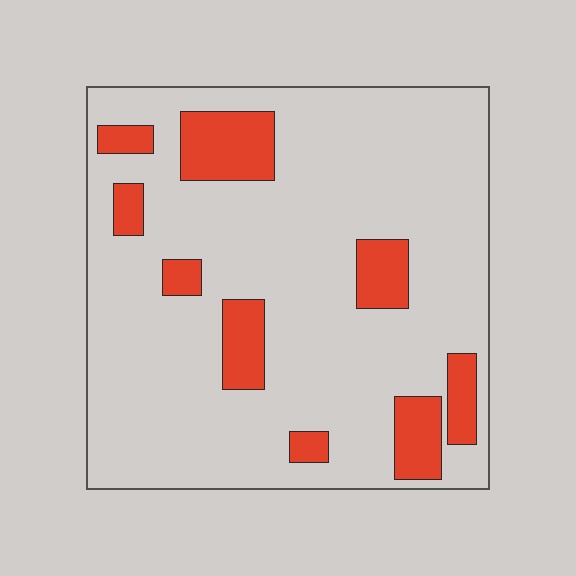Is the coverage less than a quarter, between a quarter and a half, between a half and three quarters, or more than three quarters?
Less than a quarter.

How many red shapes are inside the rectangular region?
9.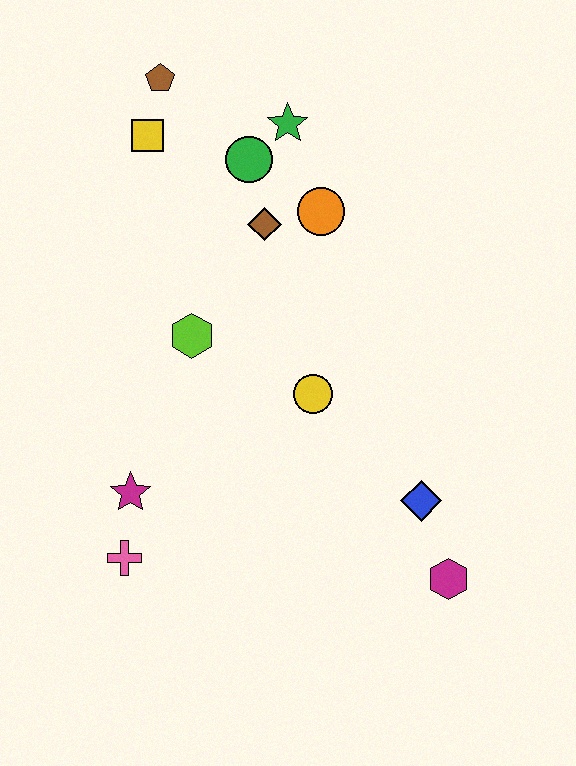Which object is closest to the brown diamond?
The orange circle is closest to the brown diamond.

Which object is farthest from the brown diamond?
The magenta hexagon is farthest from the brown diamond.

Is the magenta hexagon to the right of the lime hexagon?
Yes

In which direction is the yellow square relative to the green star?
The yellow square is to the left of the green star.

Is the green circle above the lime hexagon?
Yes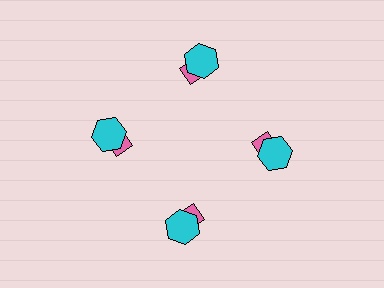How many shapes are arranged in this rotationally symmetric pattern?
There are 8 shapes, arranged in 4 groups of 2.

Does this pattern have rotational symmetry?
Yes, this pattern has 4-fold rotational symmetry. It looks the same after rotating 90 degrees around the center.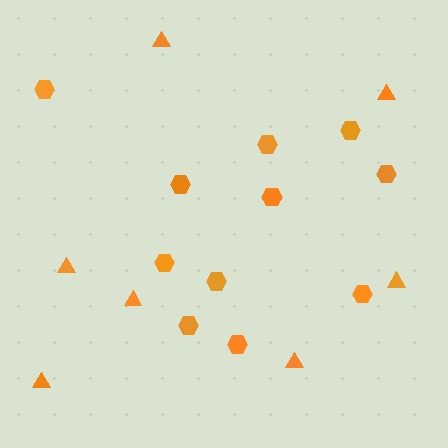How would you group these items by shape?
There are 2 groups: one group of triangles (7) and one group of hexagons (11).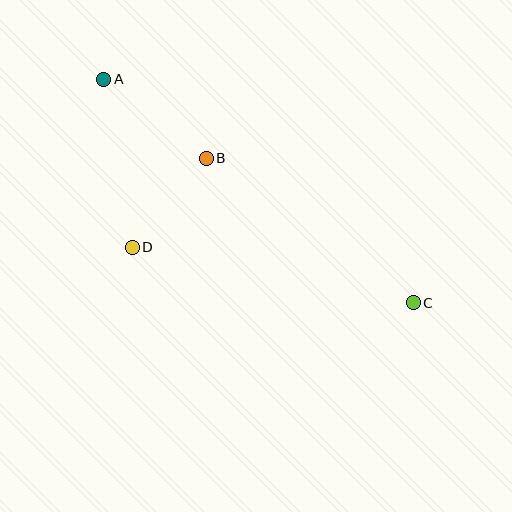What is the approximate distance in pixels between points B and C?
The distance between B and C is approximately 252 pixels.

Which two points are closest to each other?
Points B and D are closest to each other.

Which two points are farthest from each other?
Points A and C are farthest from each other.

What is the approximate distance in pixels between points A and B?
The distance between A and B is approximately 129 pixels.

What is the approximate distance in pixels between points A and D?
The distance between A and D is approximately 170 pixels.